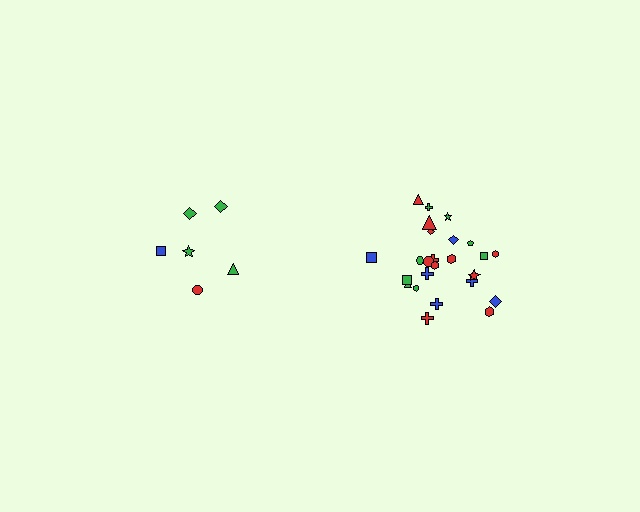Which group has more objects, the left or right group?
The right group.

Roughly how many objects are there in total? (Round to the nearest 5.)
Roughly 30 objects in total.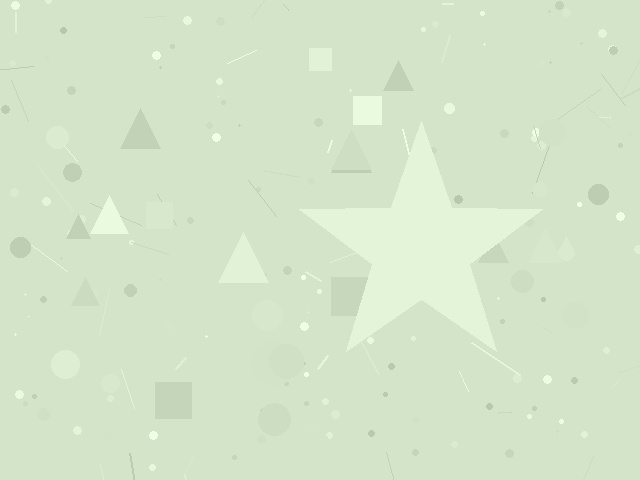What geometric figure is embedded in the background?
A star is embedded in the background.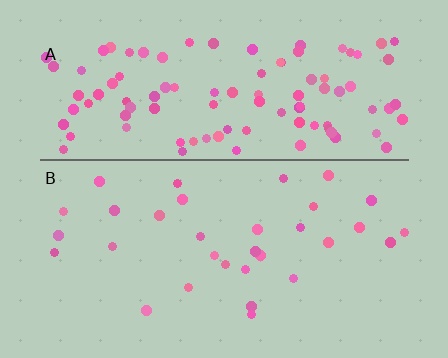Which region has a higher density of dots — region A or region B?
A (the top).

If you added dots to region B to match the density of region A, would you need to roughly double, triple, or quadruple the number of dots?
Approximately triple.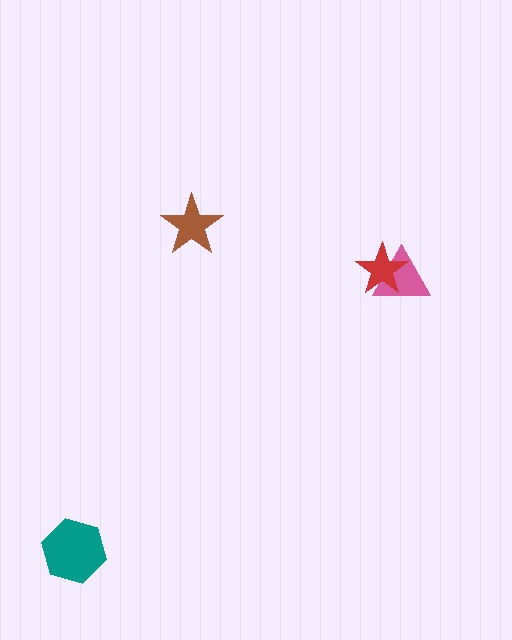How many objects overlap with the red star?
1 object overlaps with the red star.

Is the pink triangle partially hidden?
Yes, it is partially covered by another shape.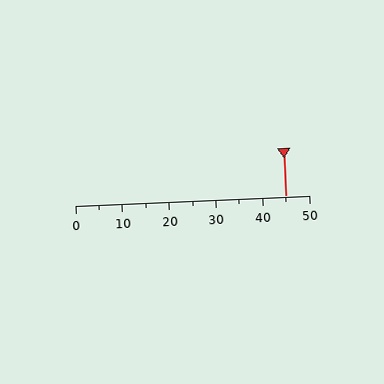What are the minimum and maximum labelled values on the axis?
The axis runs from 0 to 50.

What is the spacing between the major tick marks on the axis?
The major ticks are spaced 10 apart.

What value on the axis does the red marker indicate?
The marker indicates approximately 45.